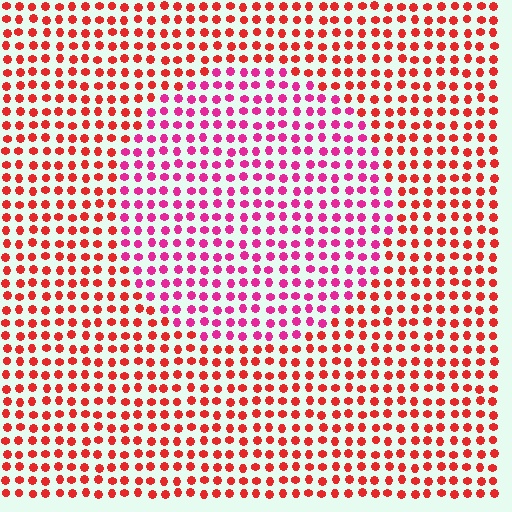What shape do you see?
I see a circle.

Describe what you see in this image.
The image is filled with small red elements in a uniform arrangement. A circle-shaped region is visible where the elements are tinted to a slightly different hue, forming a subtle color boundary.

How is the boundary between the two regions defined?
The boundary is defined purely by a slight shift in hue (about 36 degrees). Spacing, size, and orientation are identical on both sides.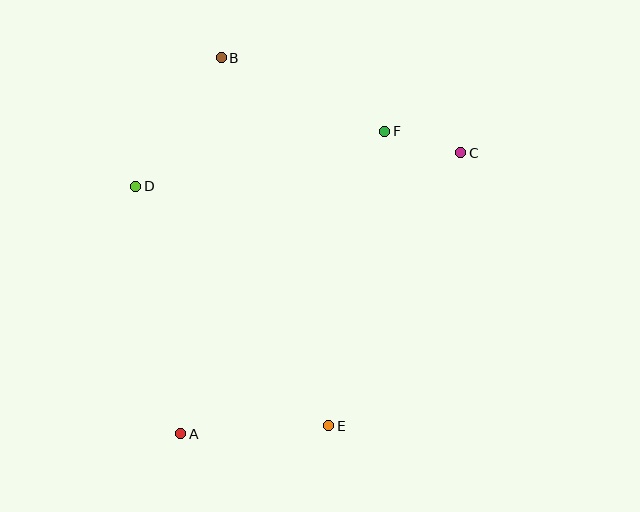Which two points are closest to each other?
Points C and F are closest to each other.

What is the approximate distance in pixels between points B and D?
The distance between B and D is approximately 155 pixels.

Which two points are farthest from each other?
Points A and C are farthest from each other.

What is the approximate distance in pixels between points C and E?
The distance between C and E is approximately 303 pixels.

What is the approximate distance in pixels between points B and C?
The distance between B and C is approximately 257 pixels.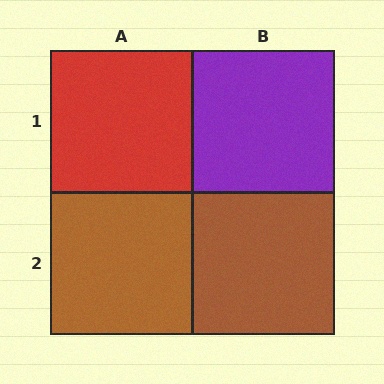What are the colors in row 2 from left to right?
Brown, brown.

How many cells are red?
1 cell is red.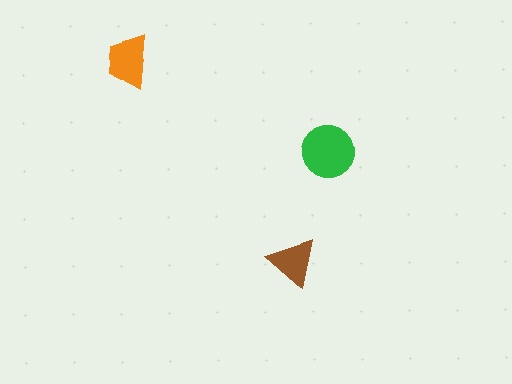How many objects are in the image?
There are 3 objects in the image.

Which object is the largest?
The green circle.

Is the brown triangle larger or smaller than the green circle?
Smaller.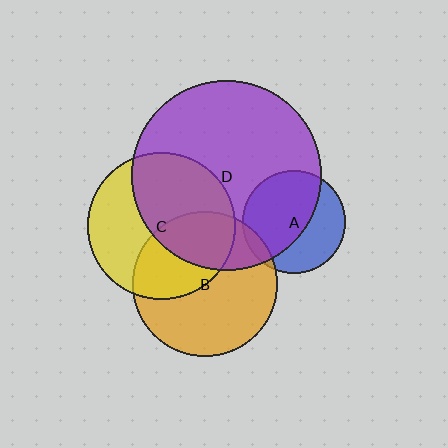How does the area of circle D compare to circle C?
Approximately 1.7 times.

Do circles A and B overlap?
Yes.